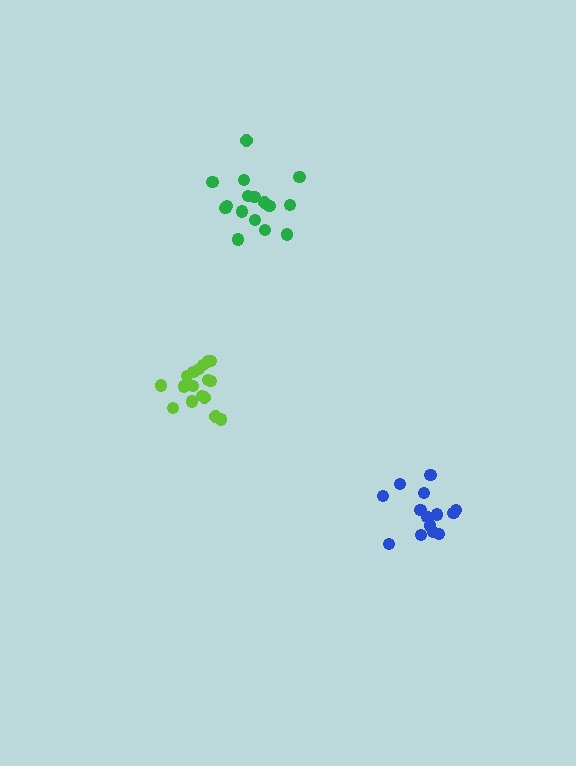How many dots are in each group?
Group 1: 16 dots, Group 2: 14 dots, Group 3: 17 dots (47 total).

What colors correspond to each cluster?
The clusters are colored: green, blue, lime.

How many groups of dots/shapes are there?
There are 3 groups.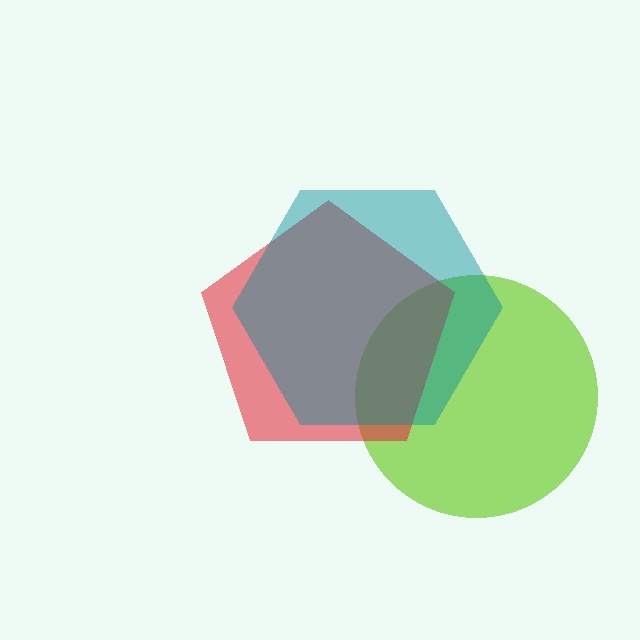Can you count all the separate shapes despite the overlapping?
Yes, there are 3 separate shapes.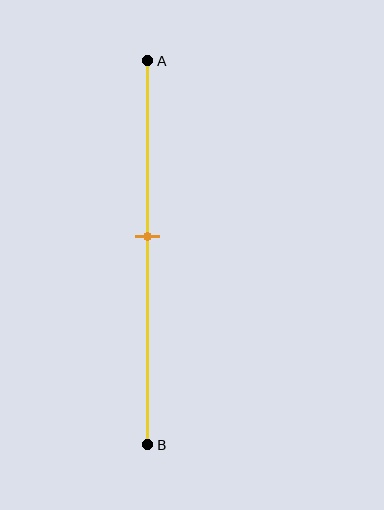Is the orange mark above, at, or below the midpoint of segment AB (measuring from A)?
The orange mark is above the midpoint of segment AB.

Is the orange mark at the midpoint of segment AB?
No, the mark is at about 45% from A, not at the 50% midpoint.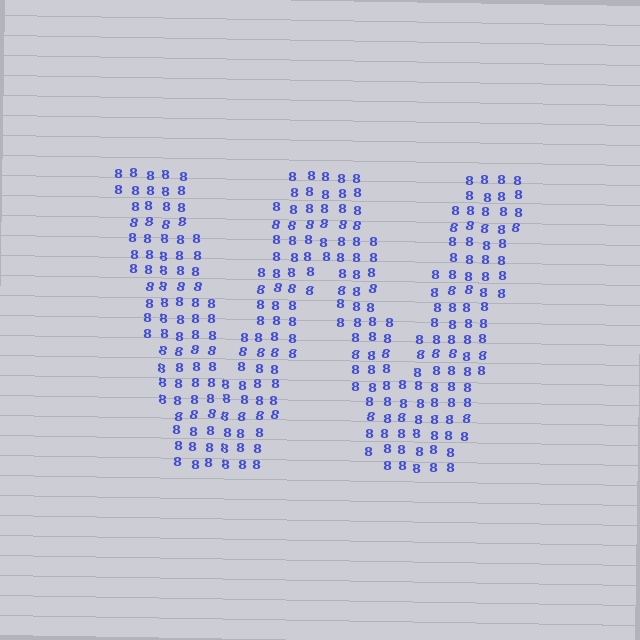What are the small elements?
The small elements are digit 8's.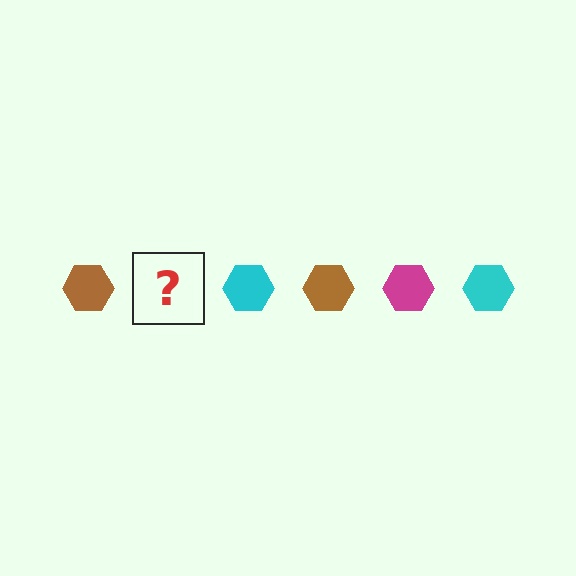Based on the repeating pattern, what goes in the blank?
The blank should be a magenta hexagon.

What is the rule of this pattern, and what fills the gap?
The rule is that the pattern cycles through brown, magenta, cyan hexagons. The gap should be filled with a magenta hexagon.